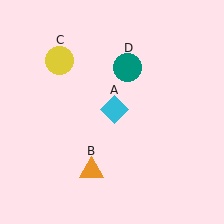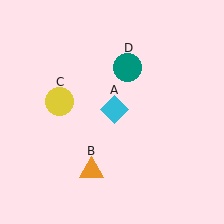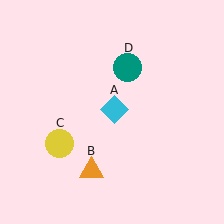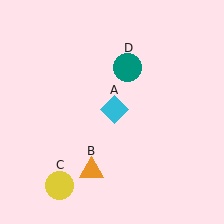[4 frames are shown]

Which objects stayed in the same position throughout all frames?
Cyan diamond (object A) and orange triangle (object B) and teal circle (object D) remained stationary.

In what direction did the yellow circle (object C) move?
The yellow circle (object C) moved down.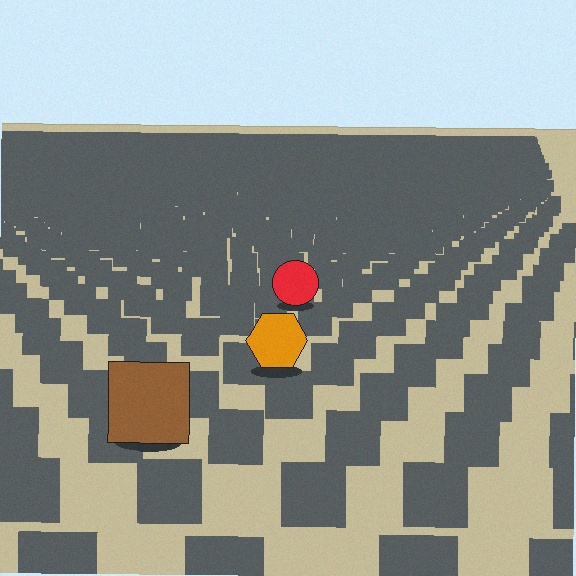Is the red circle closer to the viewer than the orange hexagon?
No. The orange hexagon is closer — you can tell from the texture gradient: the ground texture is coarser near it.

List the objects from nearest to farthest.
From nearest to farthest: the brown square, the orange hexagon, the red circle.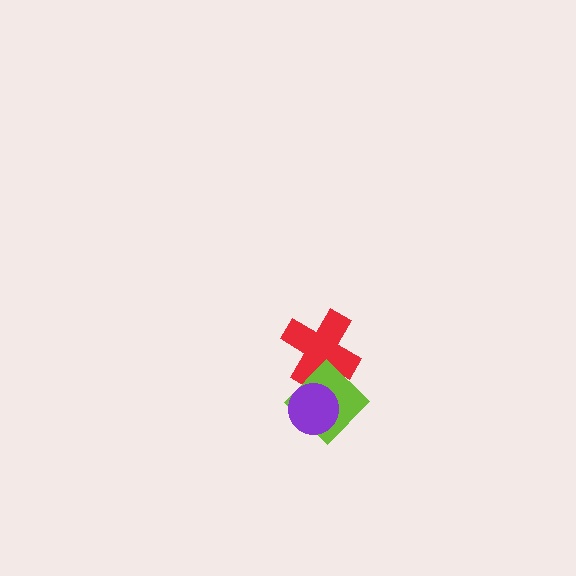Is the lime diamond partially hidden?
Yes, it is partially covered by another shape.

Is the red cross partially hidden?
Yes, it is partially covered by another shape.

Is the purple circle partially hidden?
No, no other shape covers it.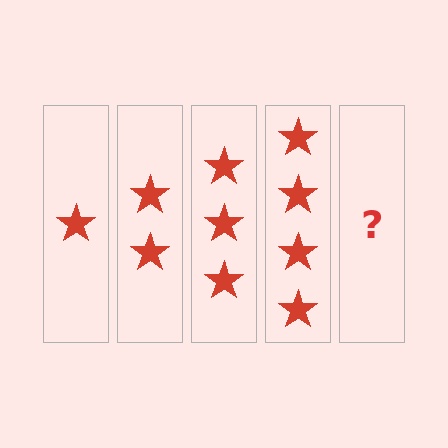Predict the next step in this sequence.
The next step is 5 stars.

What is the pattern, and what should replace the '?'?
The pattern is that each step adds one more star. The '?' should be 5 stars.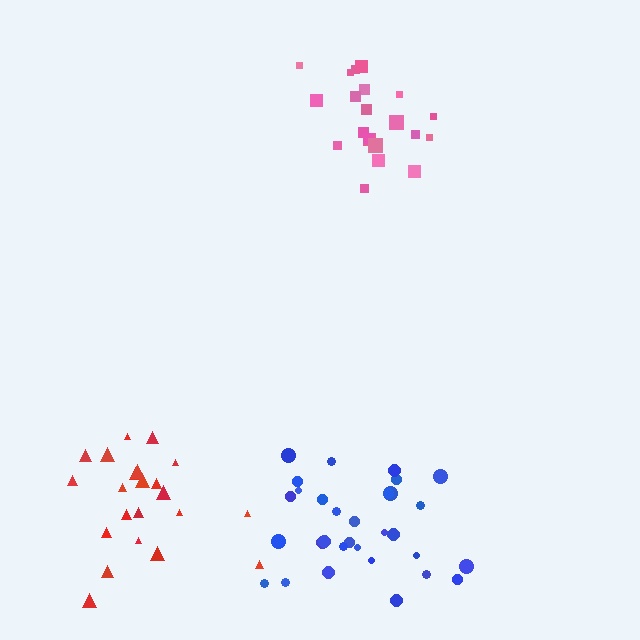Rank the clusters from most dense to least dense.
pink, red, blue.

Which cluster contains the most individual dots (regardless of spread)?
Blue (31).